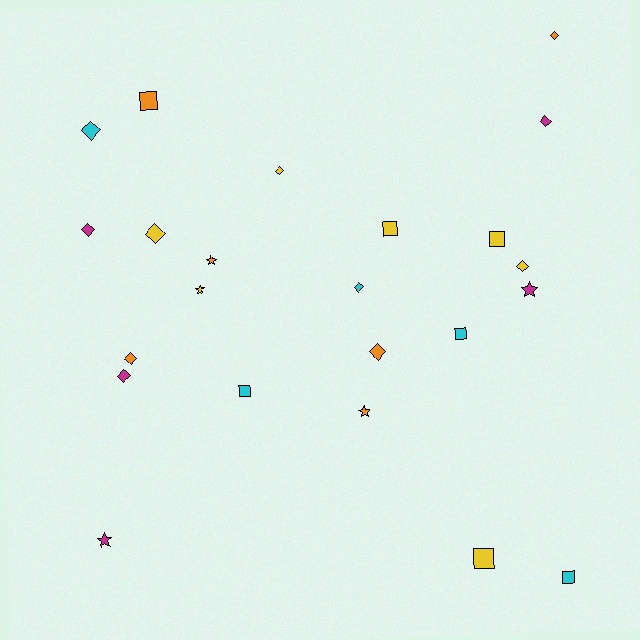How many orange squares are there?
There is 1 orange square.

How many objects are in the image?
There are 23 objects.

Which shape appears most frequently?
Diamond, with 11 objects.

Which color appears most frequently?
Yellow, with 7 objects.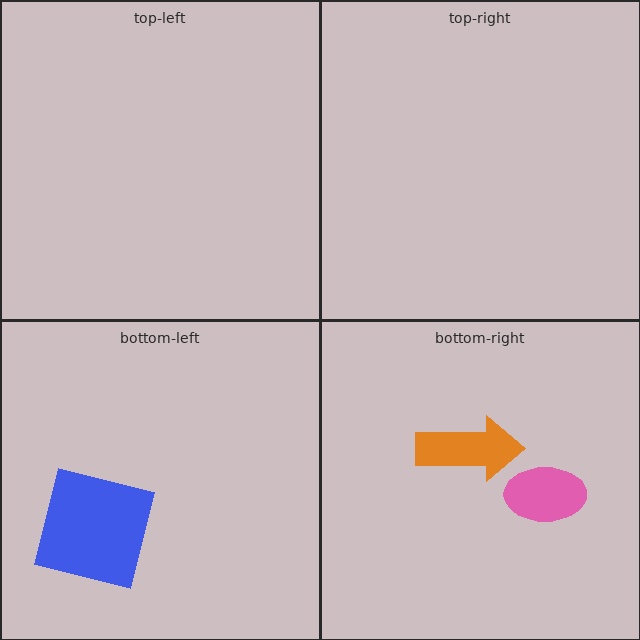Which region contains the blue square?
The bottom-left region.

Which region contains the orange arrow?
The bottom-right region.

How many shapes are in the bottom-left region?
1.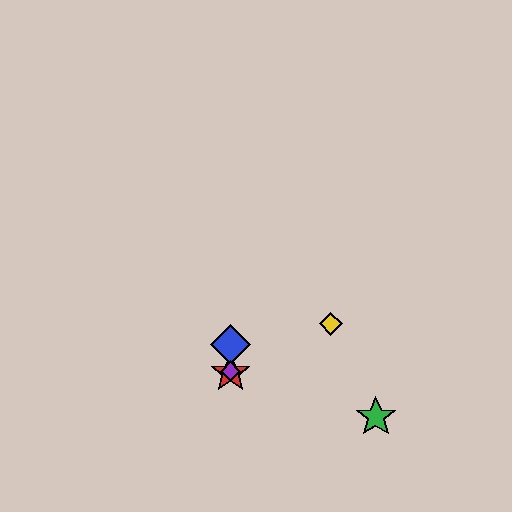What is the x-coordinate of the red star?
The red star is at x≈230.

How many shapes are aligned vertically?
3 shapes (the red star, the blue diamond, the purple diamond) are aligned vertically.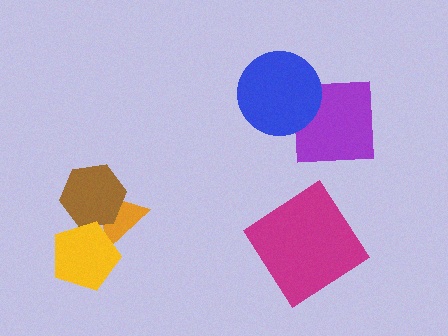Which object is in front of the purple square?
The blue circle is in front of the purple square.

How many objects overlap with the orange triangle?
2 objects overlap with the orange triangle.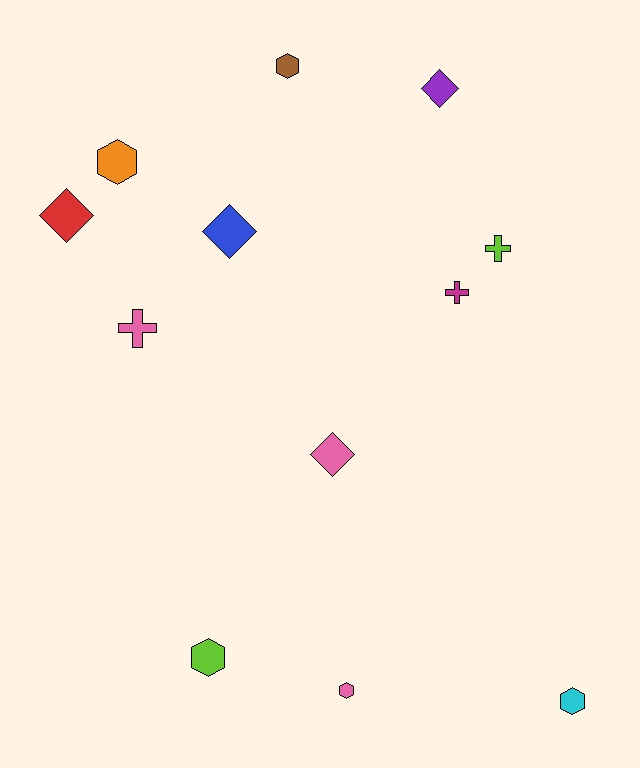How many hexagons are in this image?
There are 5 hexagons.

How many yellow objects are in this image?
There are no yellow objects.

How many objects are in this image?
There are 12 objects.